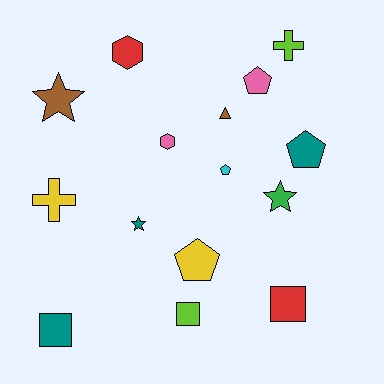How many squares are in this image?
There are 3 squares.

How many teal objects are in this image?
There are 3 teal objects.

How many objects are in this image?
There are 15 objects.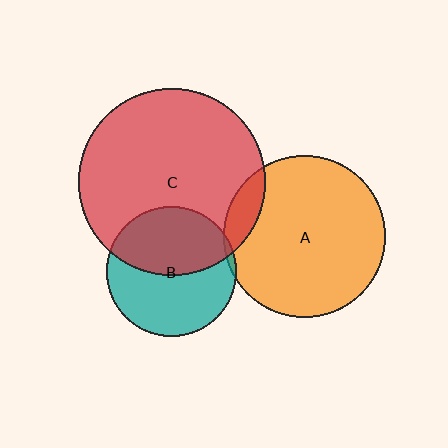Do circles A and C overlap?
Yes.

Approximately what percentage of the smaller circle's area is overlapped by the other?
Approximately 10%.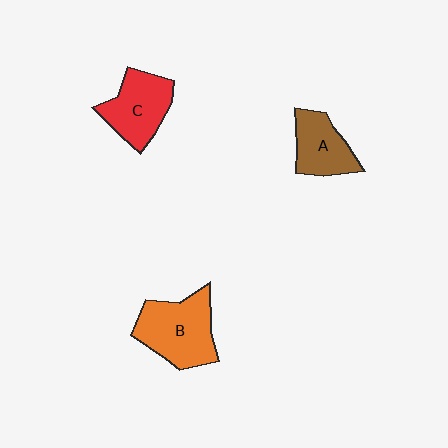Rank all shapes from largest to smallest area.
From largest to smallest: B (orange), C (red), A (brown).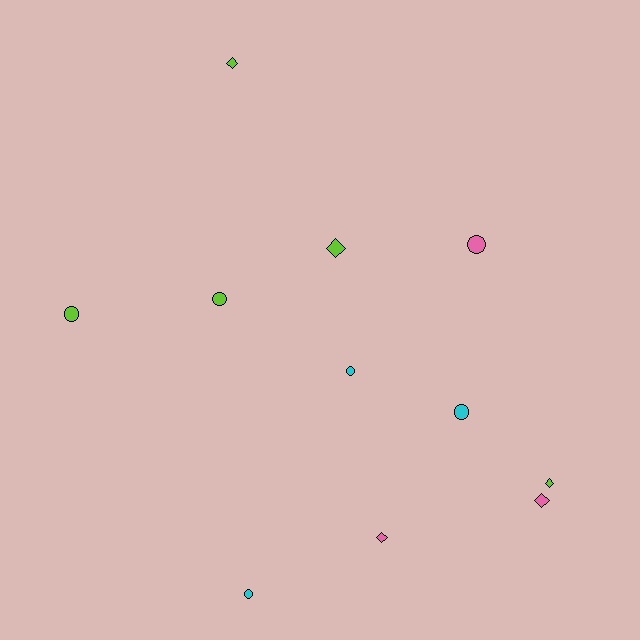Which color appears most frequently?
Lime, with 5 objects.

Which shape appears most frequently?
Circle, with 6 objects.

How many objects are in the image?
There are 11 objects.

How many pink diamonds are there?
There are 2 pink diamonds.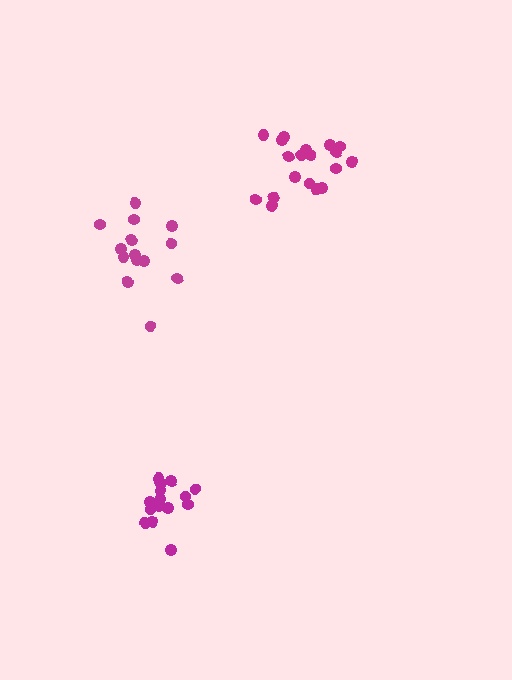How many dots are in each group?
Group 1: 14 dots, Group 2: 15 dots, Group 3: 19 dots (48 total).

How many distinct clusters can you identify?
There are 3 distinct clusters.